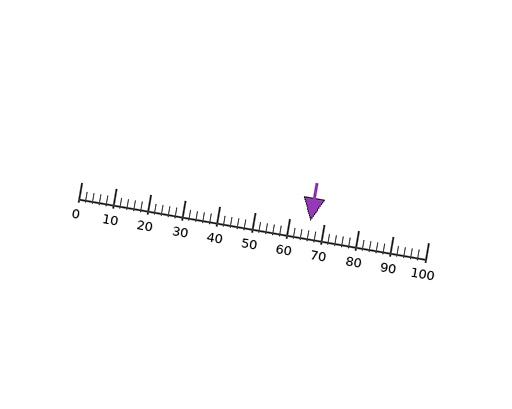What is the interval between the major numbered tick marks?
The major tick marks are spaced 10 units apart.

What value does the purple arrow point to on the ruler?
The purple arrow points to approximately 66.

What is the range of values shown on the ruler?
The ruler shows values from 0 to 100.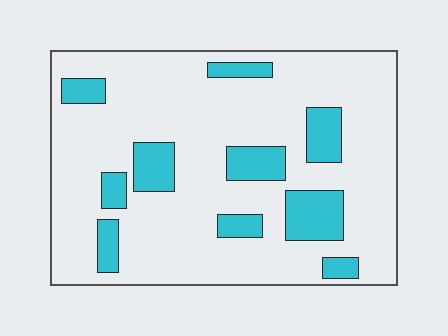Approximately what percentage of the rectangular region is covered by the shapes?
Approximately 20%.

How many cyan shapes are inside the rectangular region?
10.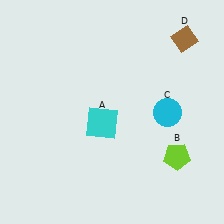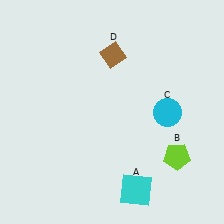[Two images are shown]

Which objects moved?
The objects that moved are: the cyan square (A), the brown diamond (D).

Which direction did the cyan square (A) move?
The cyan square (A) moved down.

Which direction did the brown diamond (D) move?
The brown diamond (D) moved left.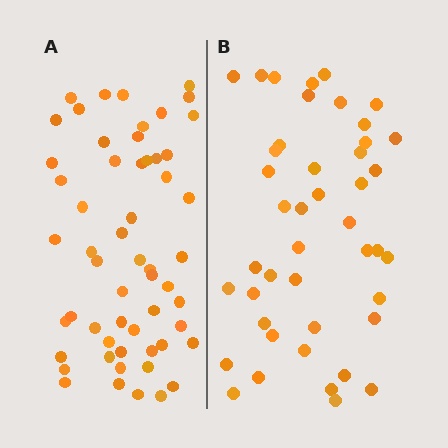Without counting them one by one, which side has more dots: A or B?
Region A (the left region) has more dots.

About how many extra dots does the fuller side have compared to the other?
Region A has roughly 12 or so more dots than region B.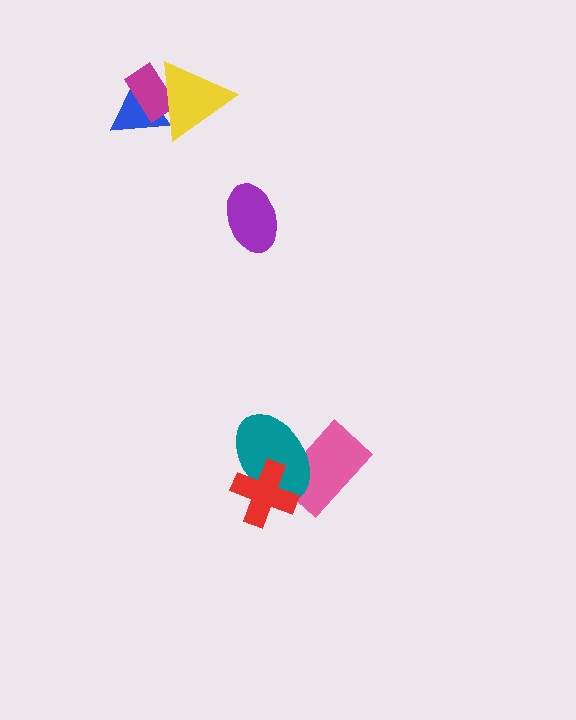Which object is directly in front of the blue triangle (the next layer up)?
The magenta rectangle is directly in front of the blue triangle.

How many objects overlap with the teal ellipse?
2 objects overlap with the teal ellipse.